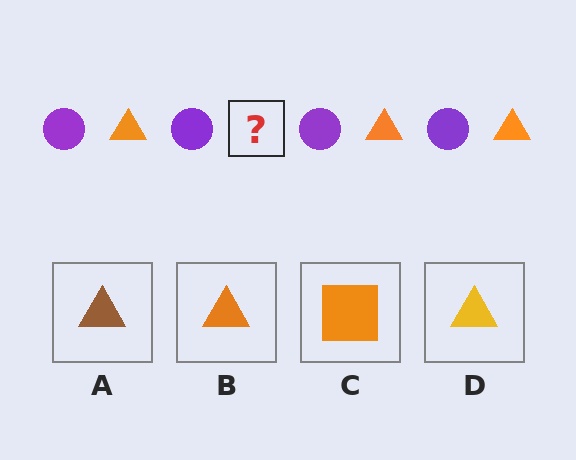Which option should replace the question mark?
Option B.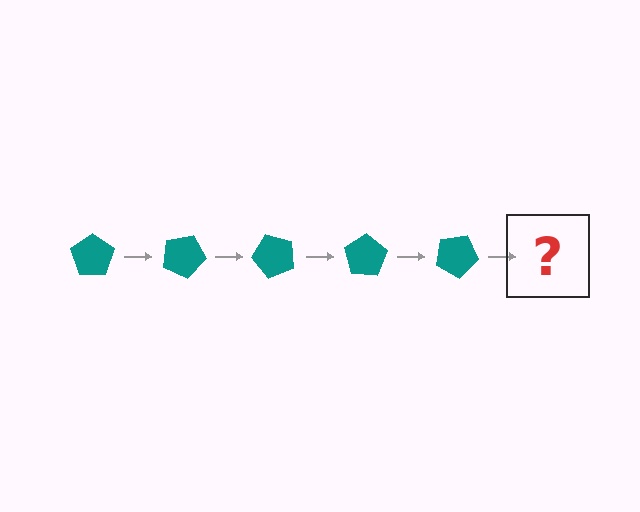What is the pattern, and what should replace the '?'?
The pattern is that the pentagon rotates 25 degrees each step. The '?' should be a teal pentagon rotated 125 degrees.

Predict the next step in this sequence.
The next step is a teal pentagon rotated 125 degrees.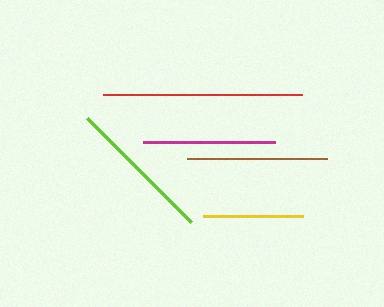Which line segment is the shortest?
The yellow line is the shortest at approximately 99 pixels.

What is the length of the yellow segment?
The yellow segment is approximately 99 pixels long.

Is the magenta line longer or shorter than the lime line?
The lime line is longer than the magenta line.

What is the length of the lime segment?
The lime segment is approximately 147 pixels long.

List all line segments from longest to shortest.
From longest to shortest: red, lime, brown, magenta, yellow.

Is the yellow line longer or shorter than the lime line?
The lime line is longer than the yellow line.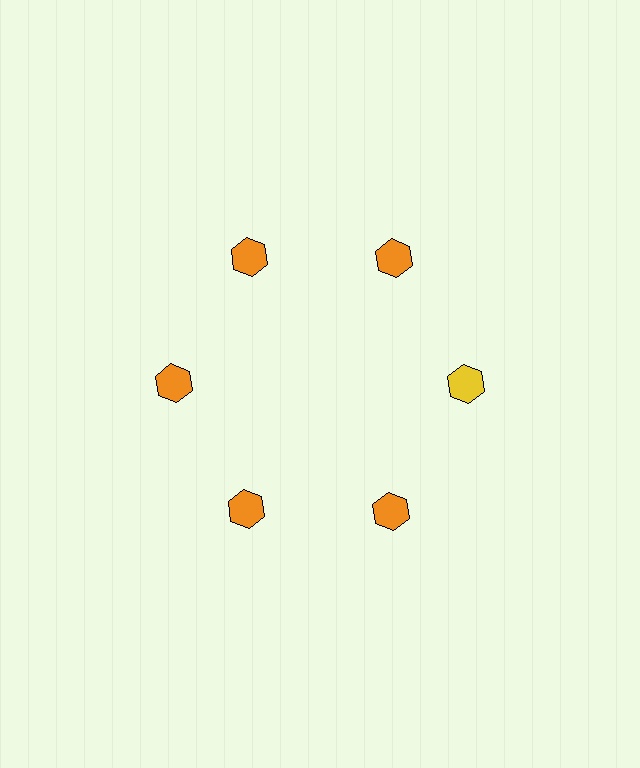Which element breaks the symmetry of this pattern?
The yellow hexagon at roughly the 3 o'clock position breaks the symmetry. All other shapes are orange hexagons.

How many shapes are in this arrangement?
There are 6 shapes arranged in a ring pattern.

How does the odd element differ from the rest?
It has a different color: yellow instead of orange.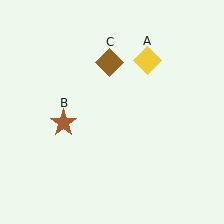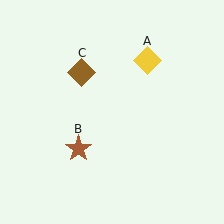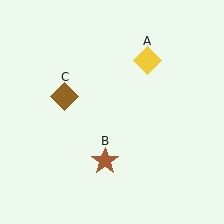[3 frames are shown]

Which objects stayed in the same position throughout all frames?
Yellow diamond (object A) remained stationary.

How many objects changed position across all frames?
2 objects changed position: brown star (object B), brown diamond (object C).